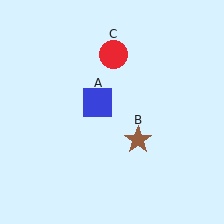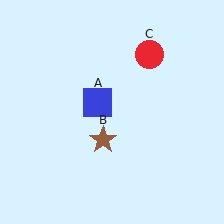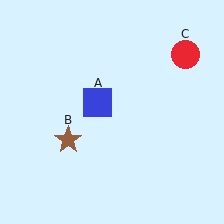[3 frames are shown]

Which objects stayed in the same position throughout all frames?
Blue square (object A) remained stationary.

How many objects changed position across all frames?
2 objects changed position: brown star (object B), red circle (object C).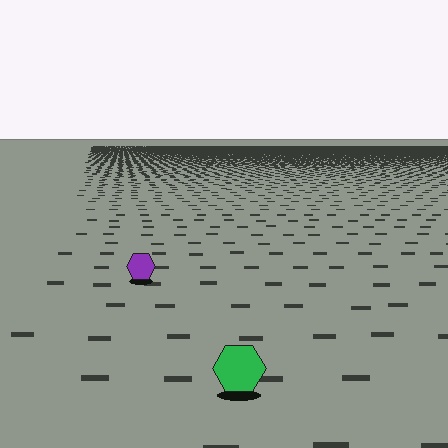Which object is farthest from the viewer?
The purple hexagon is farthest from the viewer. It appears smaller and the ground texture around it is denser.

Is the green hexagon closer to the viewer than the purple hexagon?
Yes. The green hexagon is closer — you can tell from the texture gradient: the ground texture is coarser near it.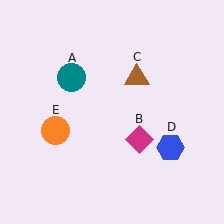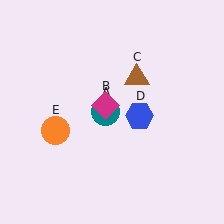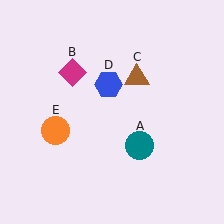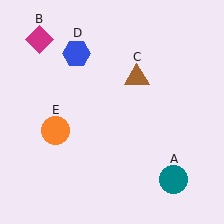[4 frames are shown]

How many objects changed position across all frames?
3 objects changed position: teal circle (object A), magenta diamond (object B), blue hexagon (object D).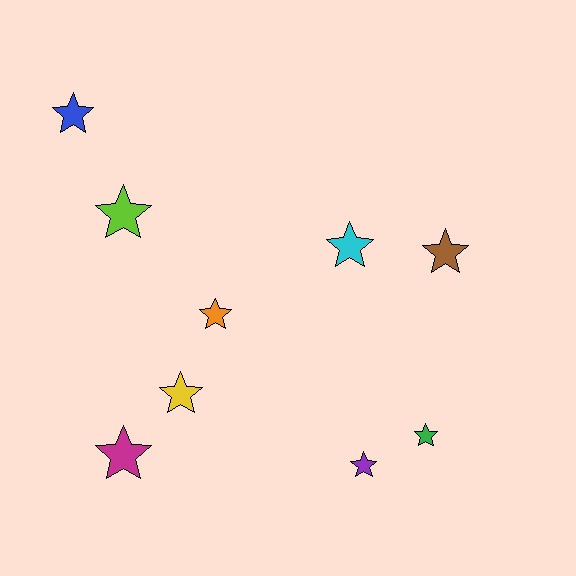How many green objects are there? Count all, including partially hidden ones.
There is 1 green object.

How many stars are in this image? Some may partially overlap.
There are 9 stars.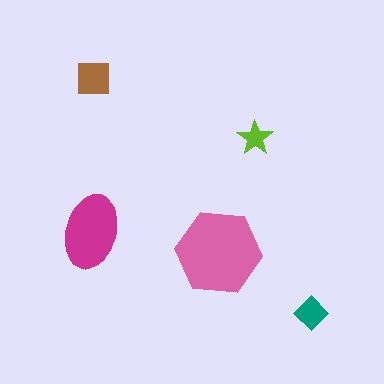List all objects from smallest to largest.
The lime star, the teal diamond, the brown square, the magenta ellipse, the pink hexagon.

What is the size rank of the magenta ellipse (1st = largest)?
2nd.